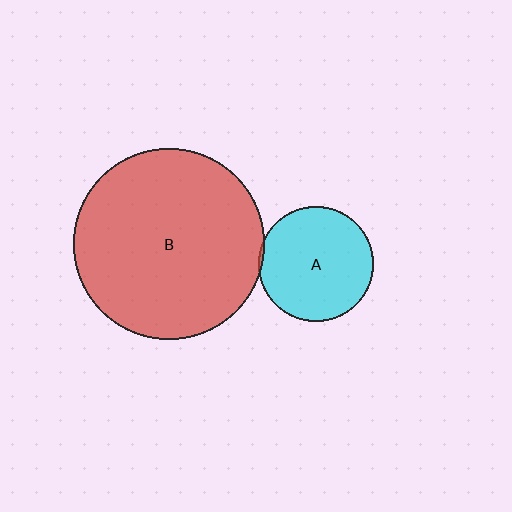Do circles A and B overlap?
Yes.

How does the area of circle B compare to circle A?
Approximately 2.8 times.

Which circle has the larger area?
Circle B (red).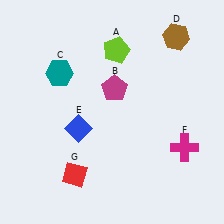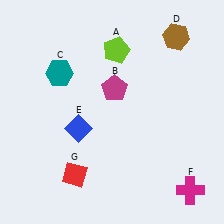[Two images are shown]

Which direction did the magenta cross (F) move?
The magenta cross (F) moved down.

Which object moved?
The magenta cross (F) moved down.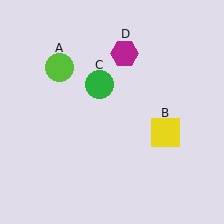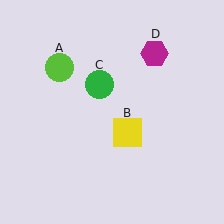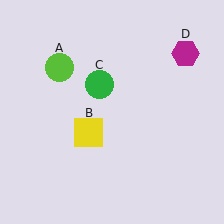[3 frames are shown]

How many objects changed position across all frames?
2 objects changed position: yellow square (object B), magenta hexagon (object D).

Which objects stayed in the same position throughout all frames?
Lime circle (object A) and green circle (object C) remained stationary.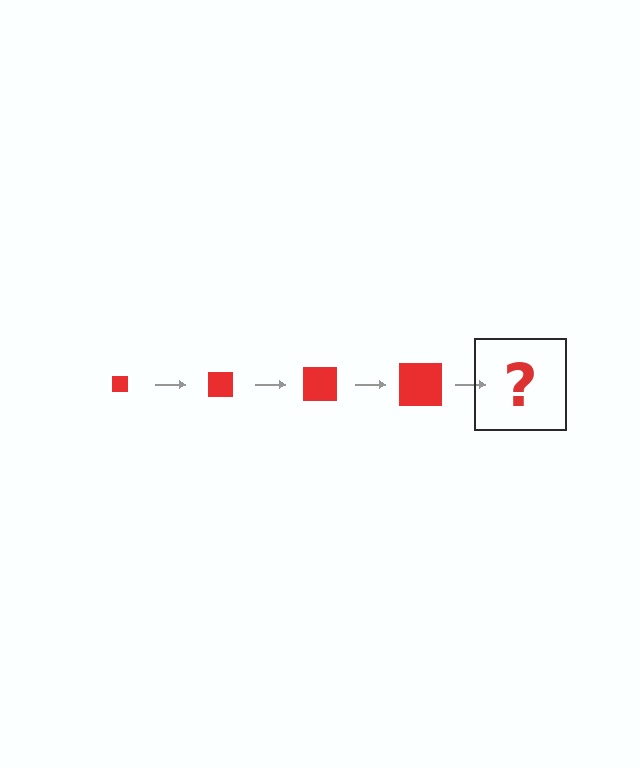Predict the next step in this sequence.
The next step is a red square, larger than the previous one.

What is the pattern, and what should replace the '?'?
The pattern is that the square gets progressively larger each step. The '?' should be a red square, larger than the previous one.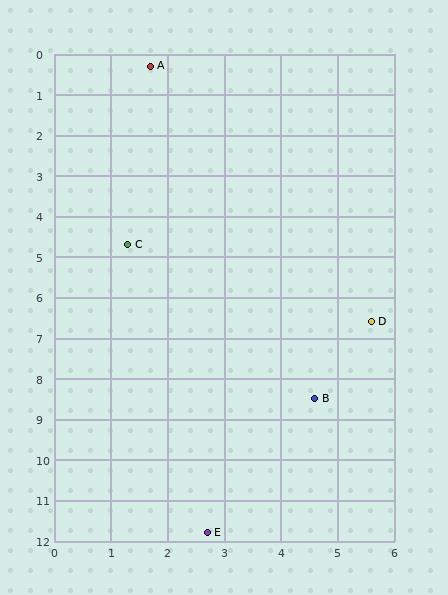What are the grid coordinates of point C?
Point C is at approximately (1.3, 4.7).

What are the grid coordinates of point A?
Point A is at approximately (1.7, 0.3).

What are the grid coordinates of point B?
Point B is at approximately (4.6, 8.5).